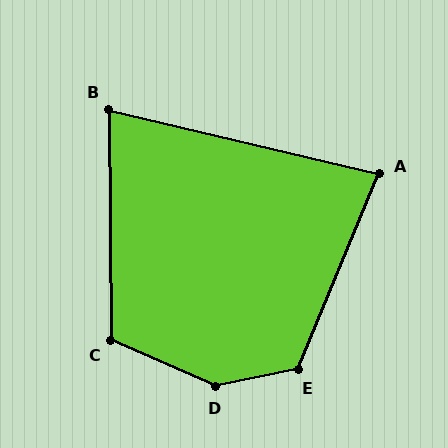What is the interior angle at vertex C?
Approximately 114 degrees (obtuse).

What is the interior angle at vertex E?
Approximately 124 degrees (obtuse).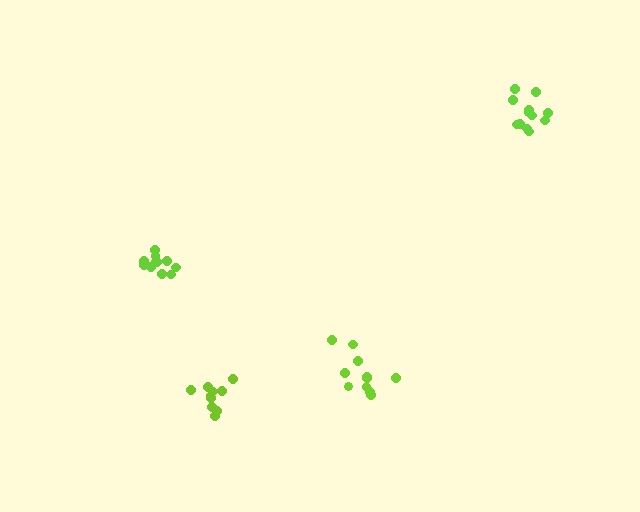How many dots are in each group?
Group 1: 11 dots, Group 2: 12 dots, Group 3: 11 dots, Group 4: 10 dots (44 total).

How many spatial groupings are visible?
There are 4 spatial groupings.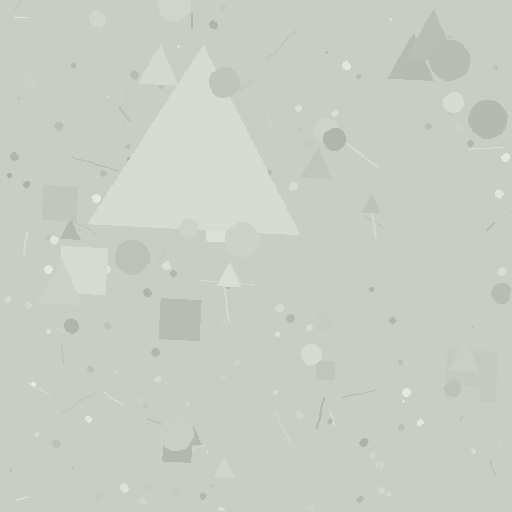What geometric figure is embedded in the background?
A triangle is embedded in the background.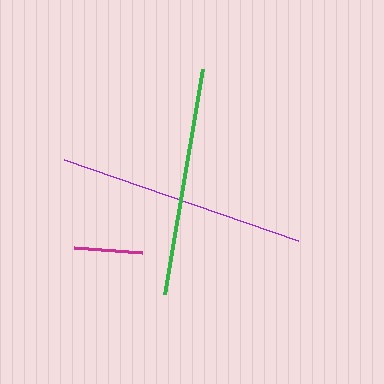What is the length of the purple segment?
The purple segment is approximately 248 pixels long.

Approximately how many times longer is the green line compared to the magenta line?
The green line is approximately 3.3 times the length of the magenta line.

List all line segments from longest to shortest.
From longest to shortest: purple, green, magenta.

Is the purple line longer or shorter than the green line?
The purple line is longer than the green line.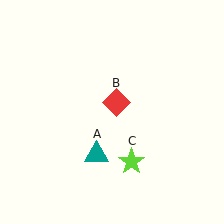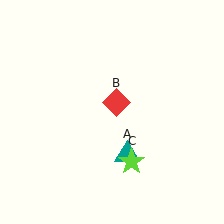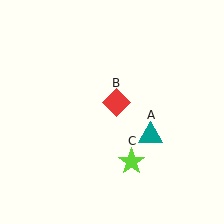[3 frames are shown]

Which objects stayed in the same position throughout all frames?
Red diamond (object B) and lime star (object C) remained stationary.